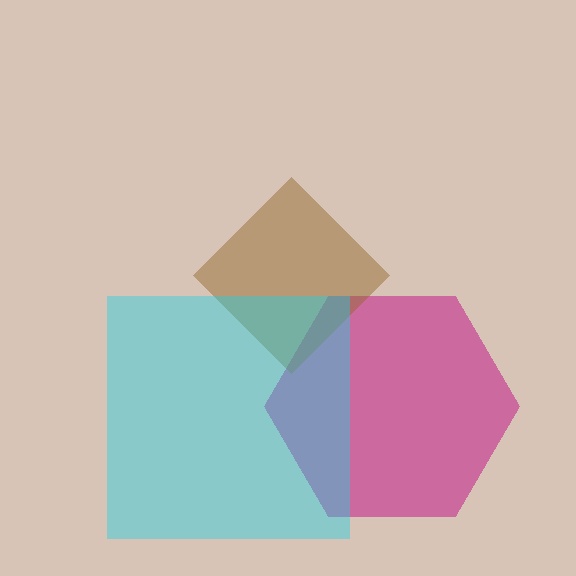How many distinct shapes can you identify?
There are 3 distinct shapes: a magenta hexagon, a brown diamond, a cyan square.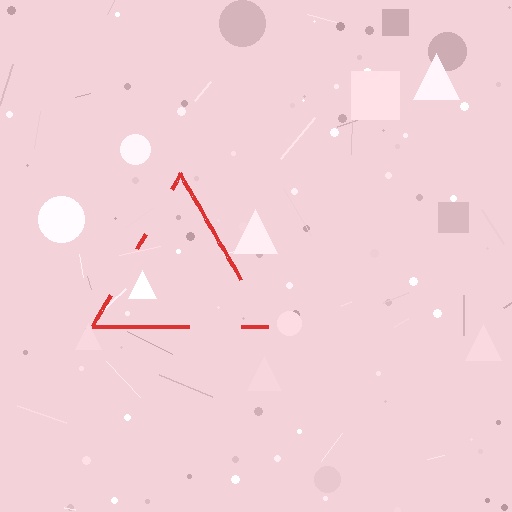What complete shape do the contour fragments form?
The contour fragments form a triangle.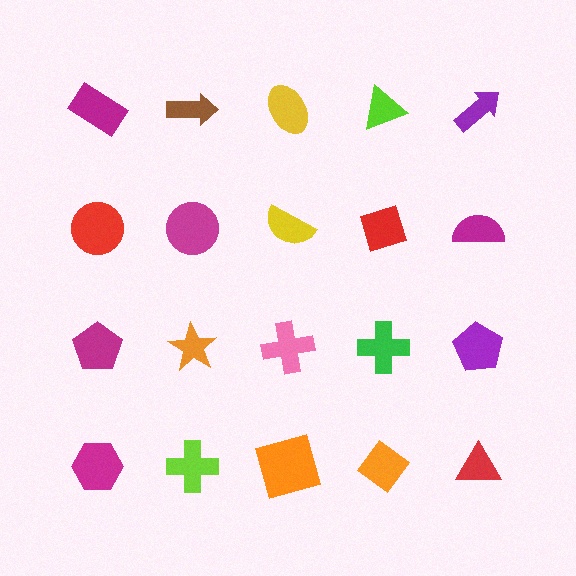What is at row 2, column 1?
A red circle.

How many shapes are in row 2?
5 shapes.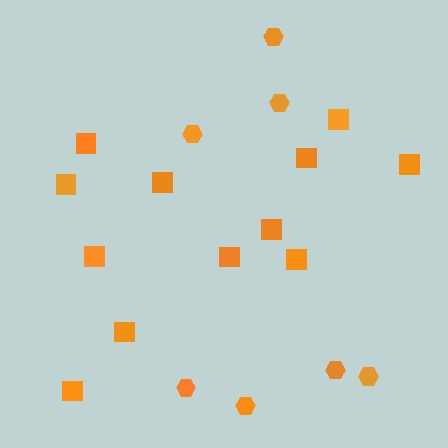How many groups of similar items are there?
There are 2 groups: one group of squares (12) and one group of hexagons (7).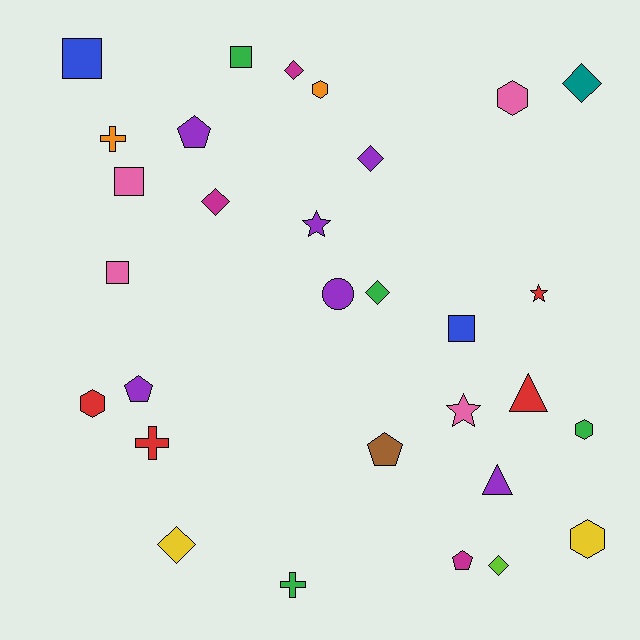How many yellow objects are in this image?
There are 2 yellow objects.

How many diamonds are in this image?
There are 7 diamonds.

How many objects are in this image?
There are 30 objects.